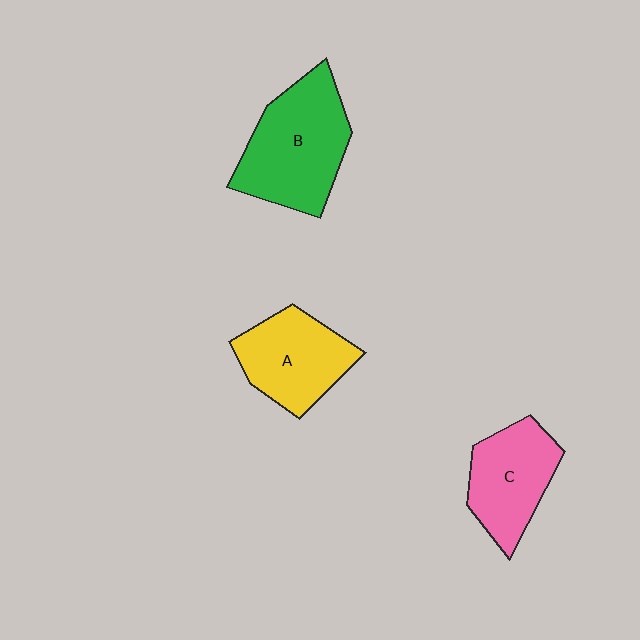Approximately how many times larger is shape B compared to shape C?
Approximately 1.4 times.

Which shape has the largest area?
Shape B (green).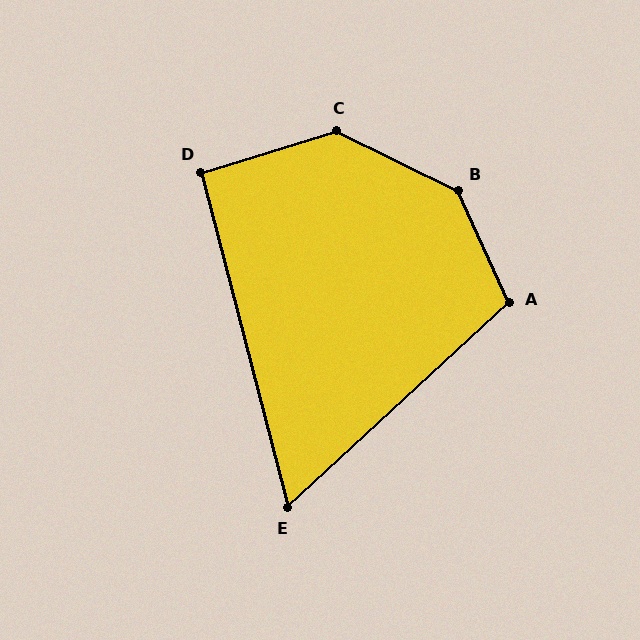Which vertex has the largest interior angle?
B, at approximately 140 degrees.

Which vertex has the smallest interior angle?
E, at approximately 62 degrees.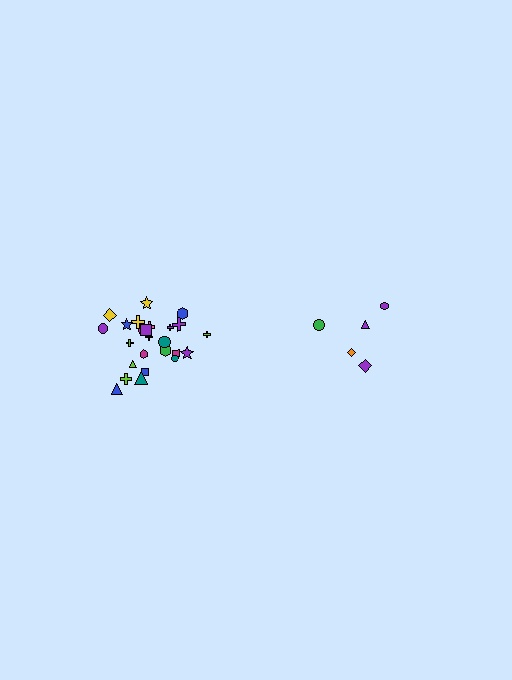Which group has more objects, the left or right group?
The left group.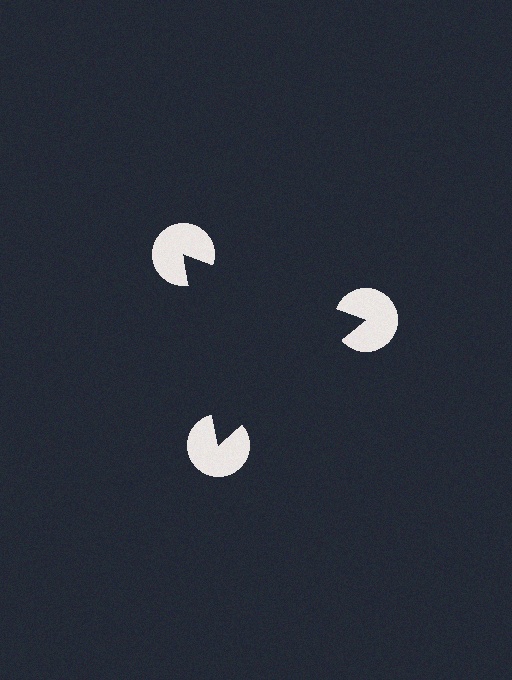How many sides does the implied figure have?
3 sides.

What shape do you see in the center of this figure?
An illusory triangle — its edges are inferred from the aligned wedge cuts in the pac-man discs, not physically drawn.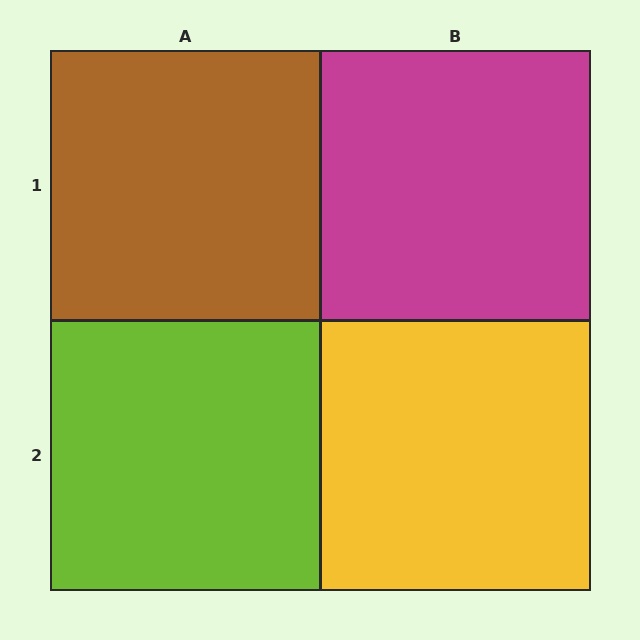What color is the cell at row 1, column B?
Magenta.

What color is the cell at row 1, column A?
Brown.